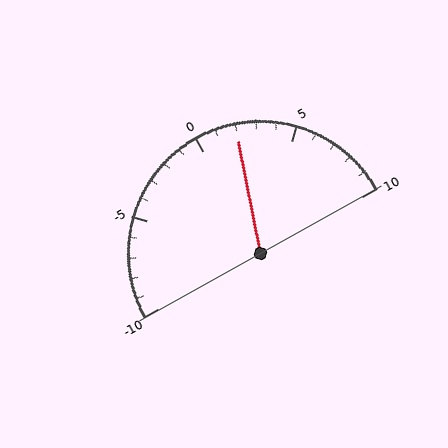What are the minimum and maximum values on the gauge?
The gauge ranges from -10 to 10.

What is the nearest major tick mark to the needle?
The nearest major tick mark is 0.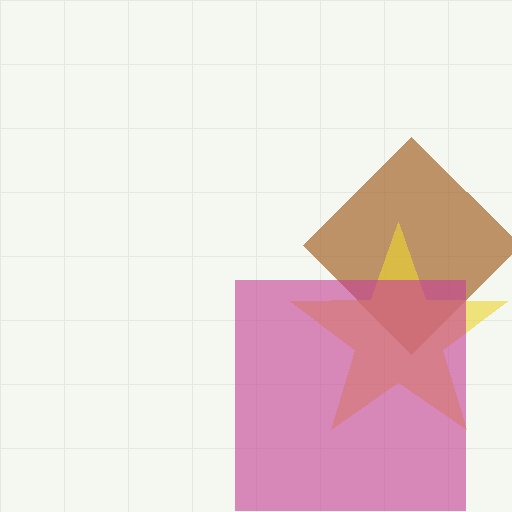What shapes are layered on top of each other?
The layered shapes are: a brown diamond, a yellow star, a magenta square.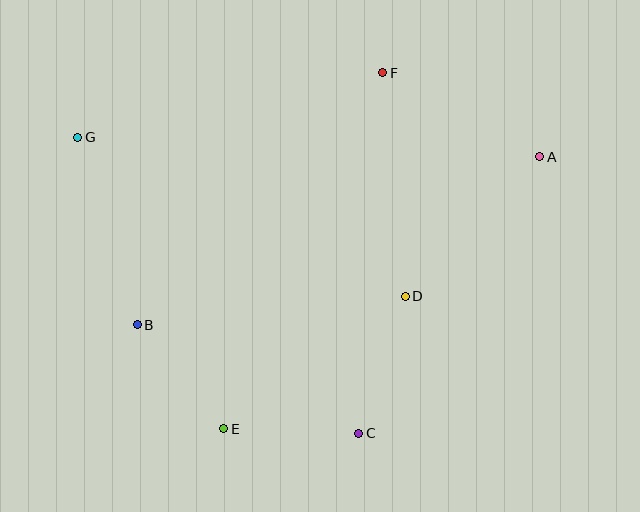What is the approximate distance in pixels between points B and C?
The distance between B and C is approximately 247 pixels.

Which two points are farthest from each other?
Points A and G are farthest from each other.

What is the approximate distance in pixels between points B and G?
The distance between B and G is approximately 197 pixels.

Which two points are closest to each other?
Points B and E are closest to each other.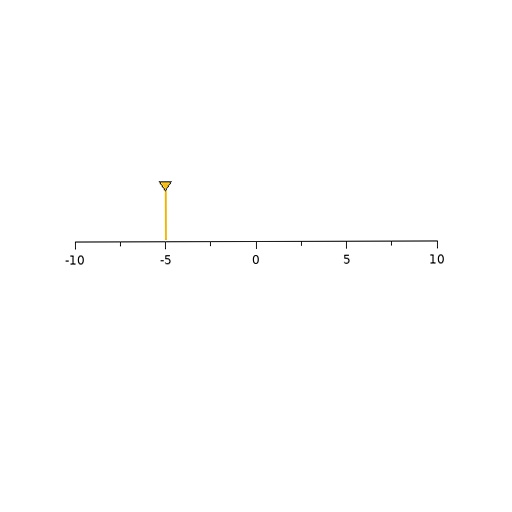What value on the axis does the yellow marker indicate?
The marker indicates approximately -5.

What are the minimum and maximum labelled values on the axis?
The axis runs from -10 to 10.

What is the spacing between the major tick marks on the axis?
The major ticks are spaced 5 apart.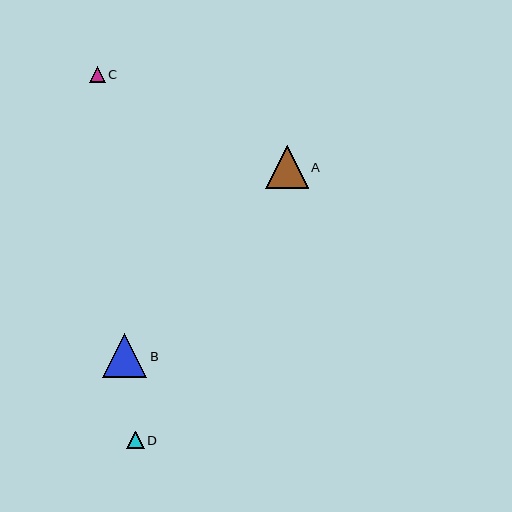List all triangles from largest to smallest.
From largest to smallest: B, A, D, C.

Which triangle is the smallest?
Triangle C is the smallest with a size of approximately 16 pixels.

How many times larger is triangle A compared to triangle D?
Triangle A is approximately 2.5 times the size of triangle D.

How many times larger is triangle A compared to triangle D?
Triangle A is approximately 2.5 times the size of triangle D.